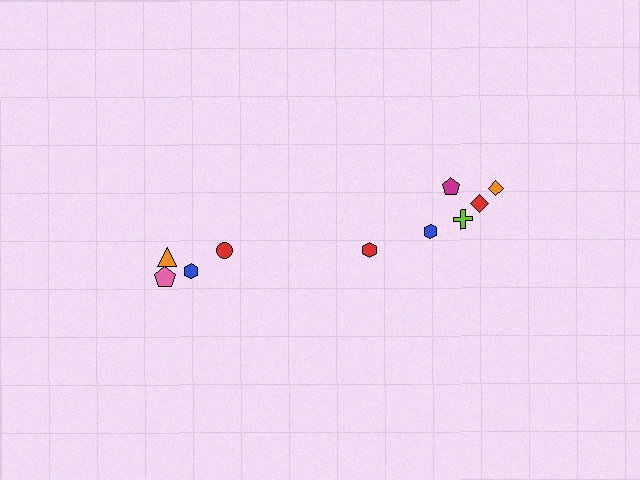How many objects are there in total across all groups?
There are 10 objects.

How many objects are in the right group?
There are 6 objects.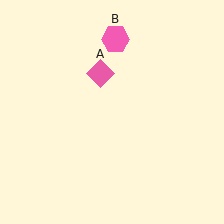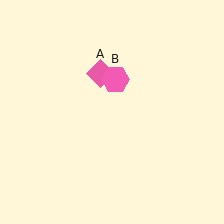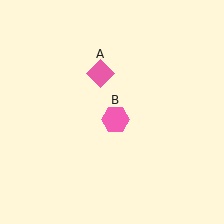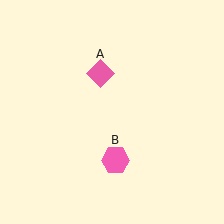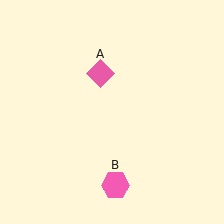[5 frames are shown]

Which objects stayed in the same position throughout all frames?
Pink diamond (object A) remained stationary.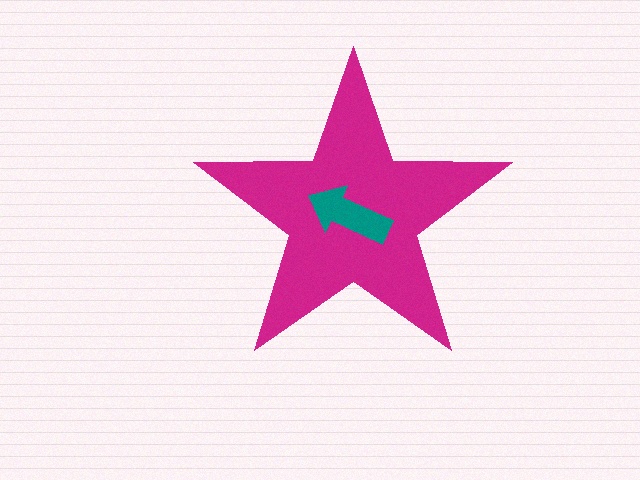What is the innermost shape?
The teal arrow.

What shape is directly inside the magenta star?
The teal arrow.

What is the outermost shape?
The magenta star.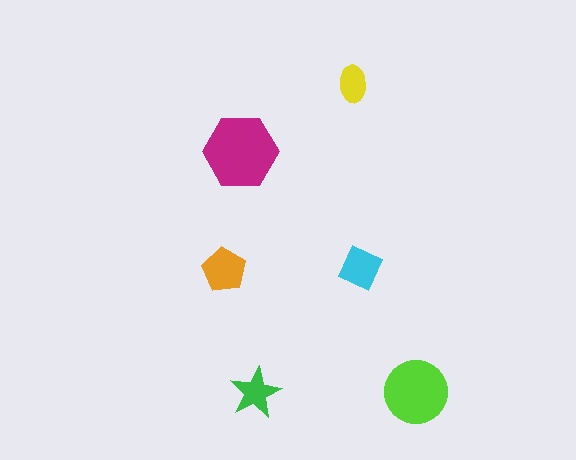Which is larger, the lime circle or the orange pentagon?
The lime circle.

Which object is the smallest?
The yellow ellipse.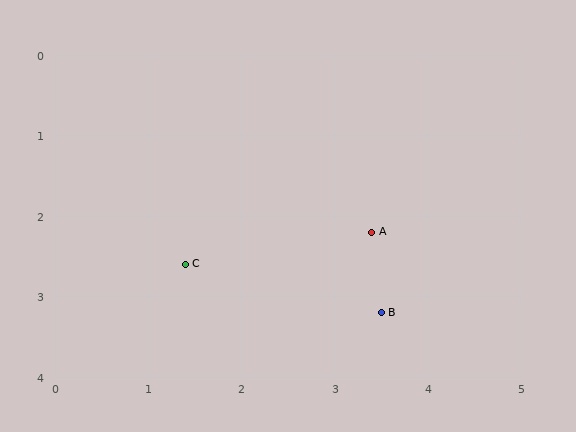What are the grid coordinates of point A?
Point A is at approximately (3.4, 2.2).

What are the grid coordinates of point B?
Point B is at approximately (3.5, 3.2).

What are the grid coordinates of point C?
Point C is at approximately (1.4, 2.6).